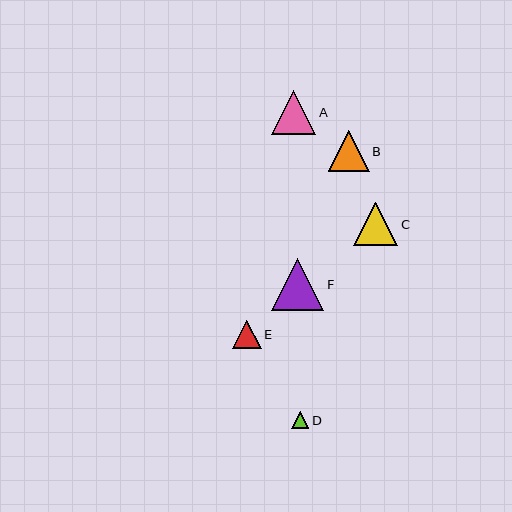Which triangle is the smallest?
Triangle D is the smallest with a size of approximately 17 pixels.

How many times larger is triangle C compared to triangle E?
Triangle C is approximately 1.5 times the size of triangle E.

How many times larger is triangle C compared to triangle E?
Triangle C is approximately 1.5 times the size of triangle E.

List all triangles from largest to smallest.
From largest to smallest: F, A, C, B, E, D.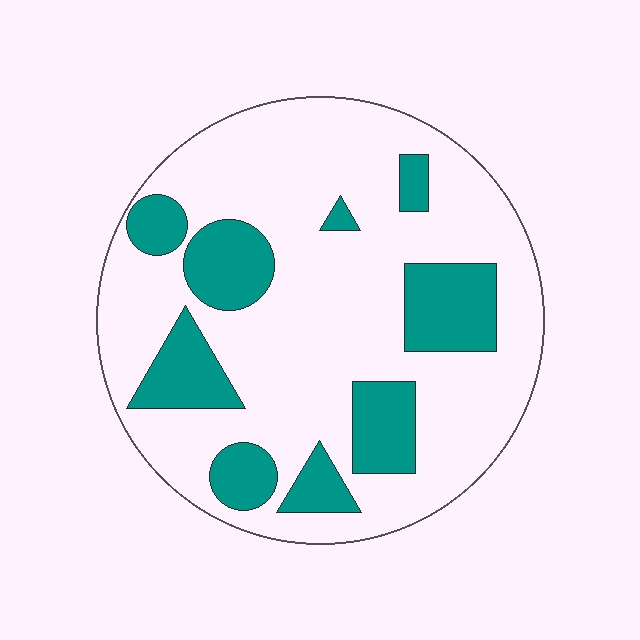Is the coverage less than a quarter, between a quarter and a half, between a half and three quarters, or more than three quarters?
Less than a quarter.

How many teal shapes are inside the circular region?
9.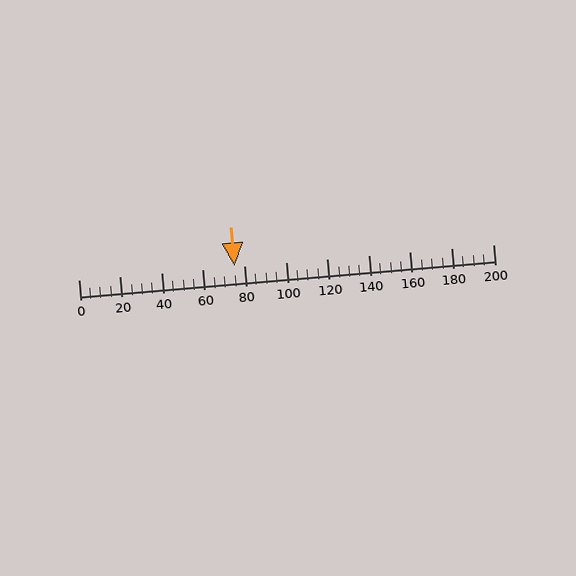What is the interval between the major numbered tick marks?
The major tick marks are spaced 20 units apart.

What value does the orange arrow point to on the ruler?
The orange arrow points to approximately 75.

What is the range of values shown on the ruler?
The ruler shows values from 0 to 200.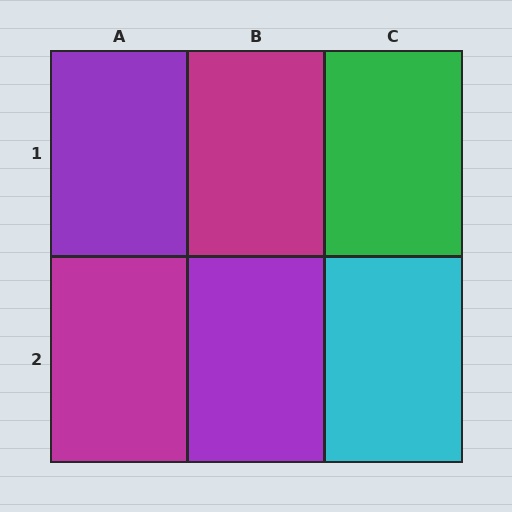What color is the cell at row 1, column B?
Magenta.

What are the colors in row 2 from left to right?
Magenta, purple, cyan.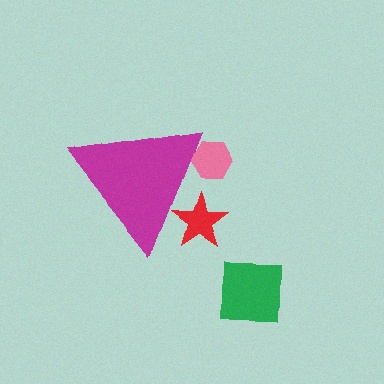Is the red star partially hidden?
Yes, the red star is partially hidden behind the magenta triangle.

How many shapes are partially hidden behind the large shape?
2 shapes are partially hidden.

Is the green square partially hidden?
No, the green square is fully visible.